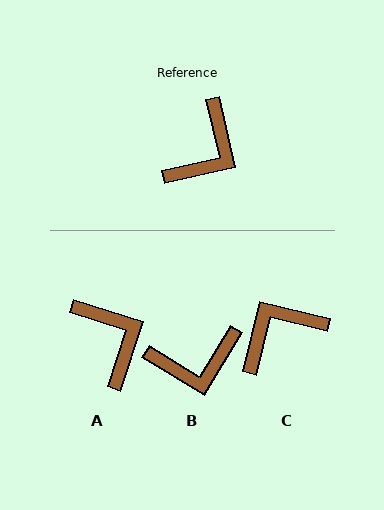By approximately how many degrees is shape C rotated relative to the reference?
Approximately 153 degrees counter-clockwise.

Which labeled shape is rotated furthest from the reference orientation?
C, about 153 degrees away.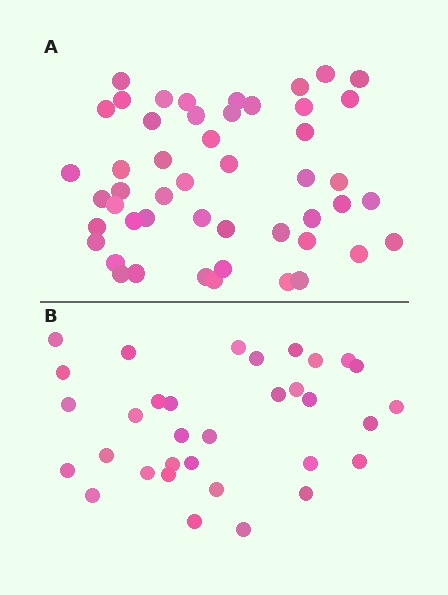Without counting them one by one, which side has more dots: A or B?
Region A (the top region) has more dots.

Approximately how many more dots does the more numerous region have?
Region A has approximately 15 more dots than region B.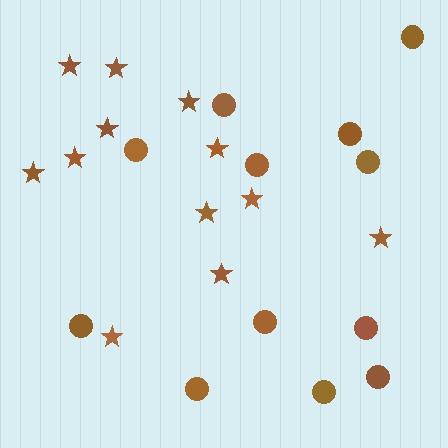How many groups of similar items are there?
There are 2 groups: one group of stars (12) and one group of circles (12).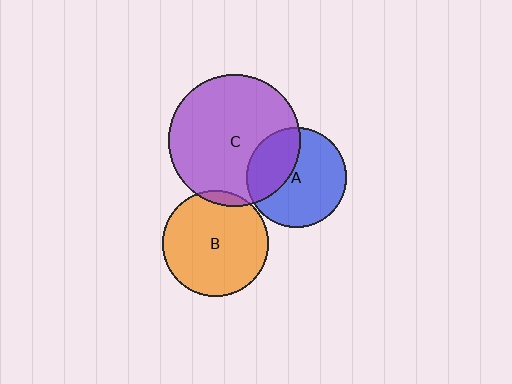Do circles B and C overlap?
Yes.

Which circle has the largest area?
Circle C (purple).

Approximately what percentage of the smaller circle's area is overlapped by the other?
Approximately 5%.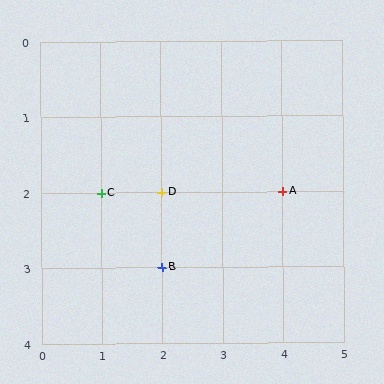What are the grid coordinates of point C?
Point C is at grid coordinates (1, 2).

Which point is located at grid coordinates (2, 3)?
Point B is at (2, 3).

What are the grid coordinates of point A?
Point A is at grid coordinates (4, 2).